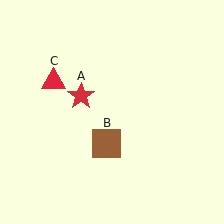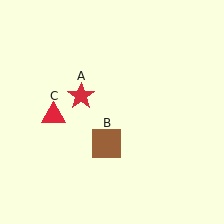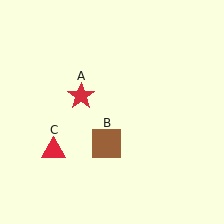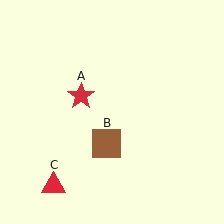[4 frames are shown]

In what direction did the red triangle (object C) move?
The red triangle (object C) moved down.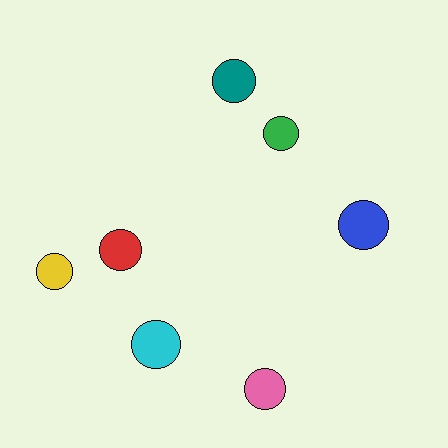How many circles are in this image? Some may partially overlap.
There are 7 circles.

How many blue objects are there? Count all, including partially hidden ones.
There is 1 blue object.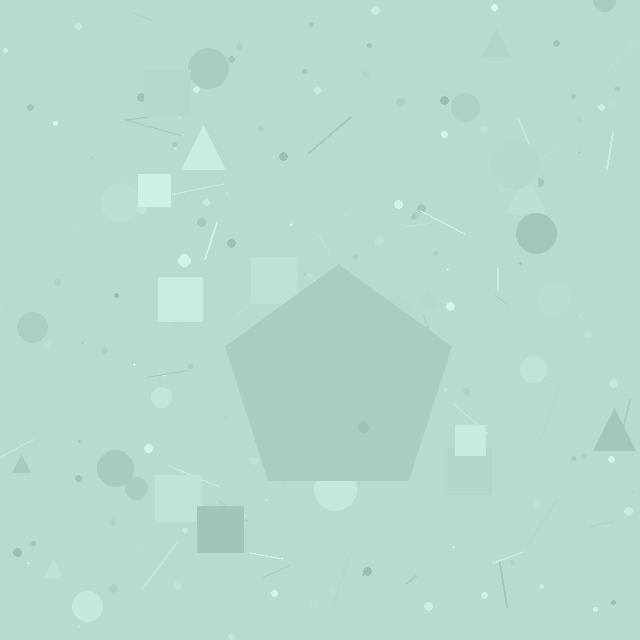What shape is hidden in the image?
A pentagon is hidden in the image.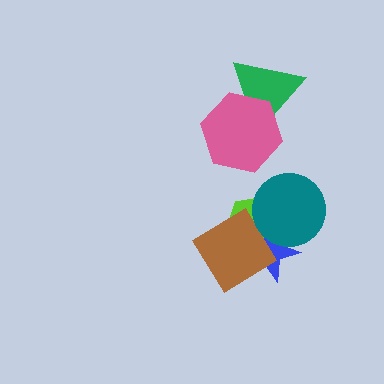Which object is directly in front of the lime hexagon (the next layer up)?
The blue star is directly in front of the lime hexagon.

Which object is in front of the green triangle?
The pink hexagon is in front of the green triangle.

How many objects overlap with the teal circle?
2 objects overlap with the teal circle.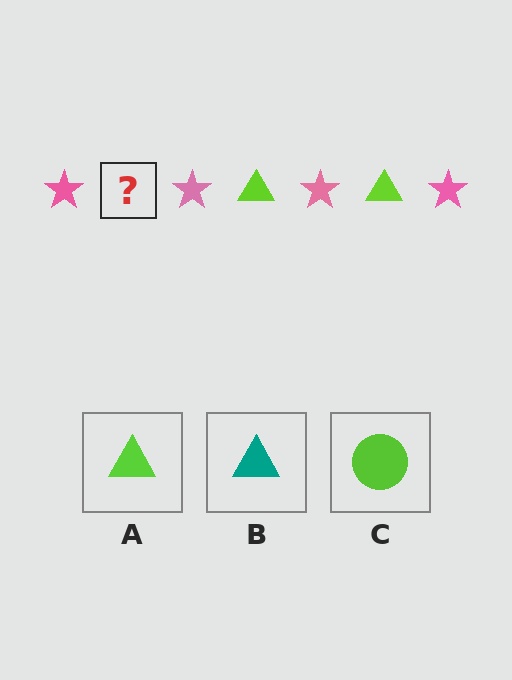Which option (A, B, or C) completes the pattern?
A.